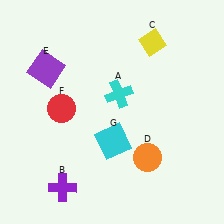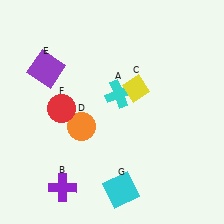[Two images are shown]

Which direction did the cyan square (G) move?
The cyan square (G) moved down.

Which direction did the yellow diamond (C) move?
The yellow diamond (C) moved down.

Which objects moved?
The objects that moved are: the yellow diamond (C), the orange circle (D), the cyan square (G).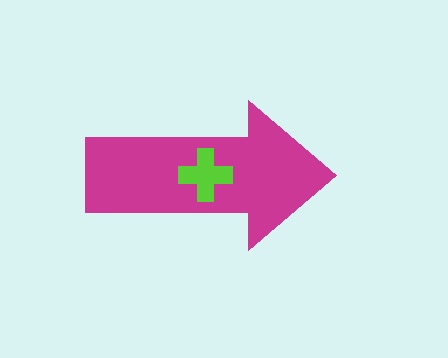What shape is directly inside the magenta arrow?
The lime cross.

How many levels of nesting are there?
2.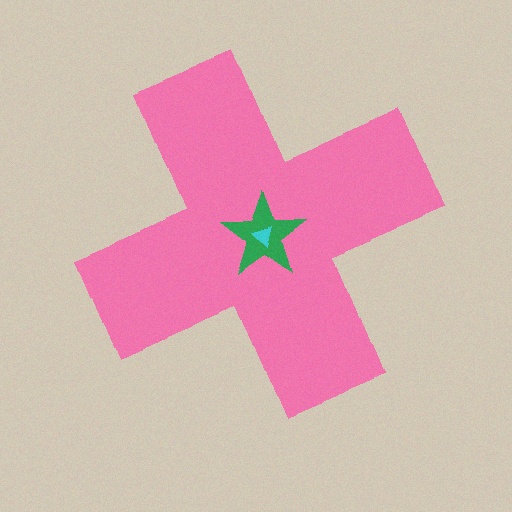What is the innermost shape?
The cyan triangle.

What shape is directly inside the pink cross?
The green star.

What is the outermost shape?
The pink cross.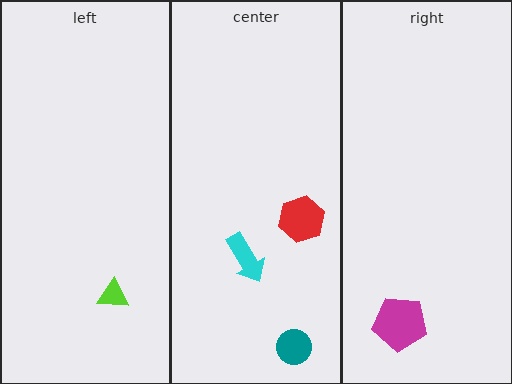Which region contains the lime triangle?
The left region.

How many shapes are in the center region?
3.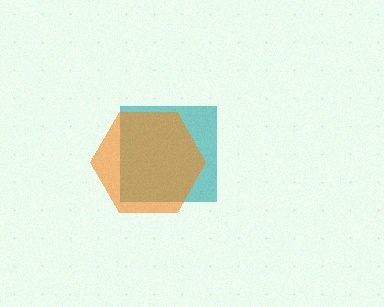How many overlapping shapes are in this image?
There are 2 overlapping shapes in the image.